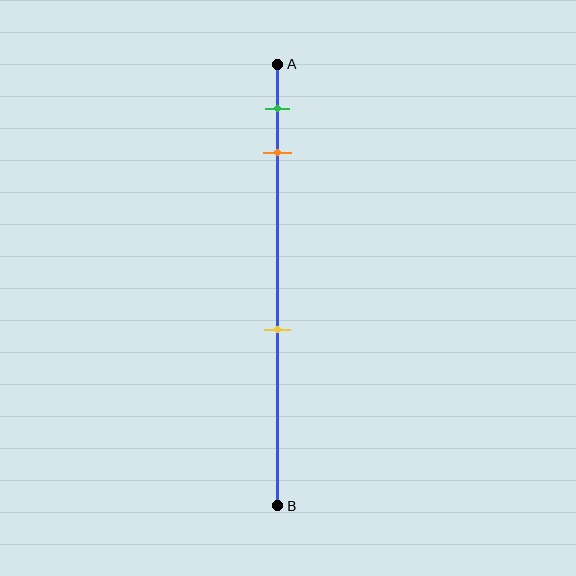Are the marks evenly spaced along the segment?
No, the marks are not evenly spaced.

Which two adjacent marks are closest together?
The green and orange marks are the closest adjacent pair.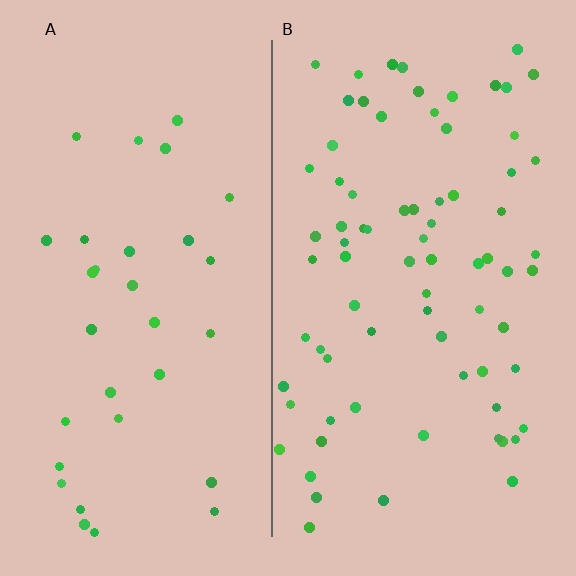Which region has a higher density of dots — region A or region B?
B (the right).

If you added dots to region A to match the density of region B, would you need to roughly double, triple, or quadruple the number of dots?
Approximately double.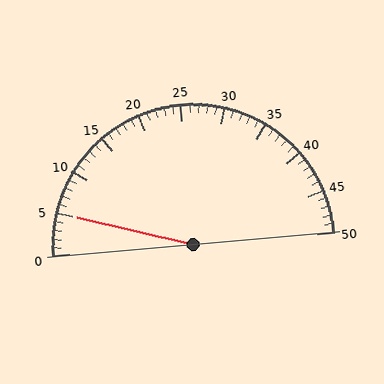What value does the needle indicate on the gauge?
The needle indicates approximately 5.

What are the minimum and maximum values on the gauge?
The gauge ranges from 0 to 50.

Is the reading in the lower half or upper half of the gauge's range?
The reading is in the lower half of the range (0 to 50).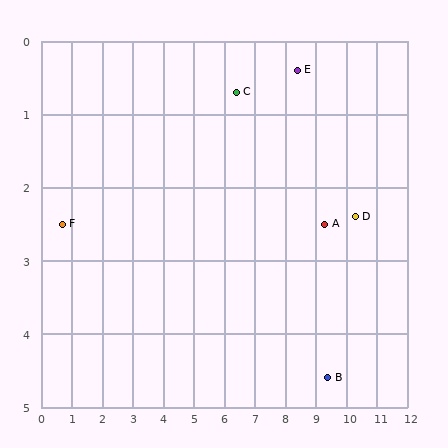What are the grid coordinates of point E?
Point E is at approximately (8.4, 0.4).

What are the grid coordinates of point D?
Point D is at approximately (10.3, 2.4).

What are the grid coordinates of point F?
Point F is at approximately (0.7, 2.5).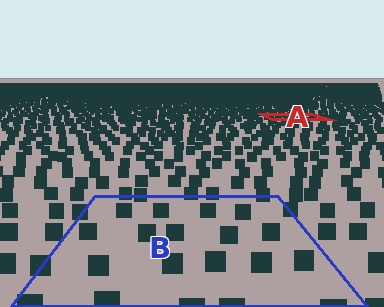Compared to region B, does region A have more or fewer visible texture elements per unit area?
Region A has more texture elements per unit area — they are packed more densely because it is farther away.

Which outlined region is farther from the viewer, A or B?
Region A is farther from the viewer — the texture elements inside it appear smaller and more densely packed.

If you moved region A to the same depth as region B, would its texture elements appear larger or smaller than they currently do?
They would appear larger. At a closer depth, the same texture elements are projected at a bigger on-screen size.